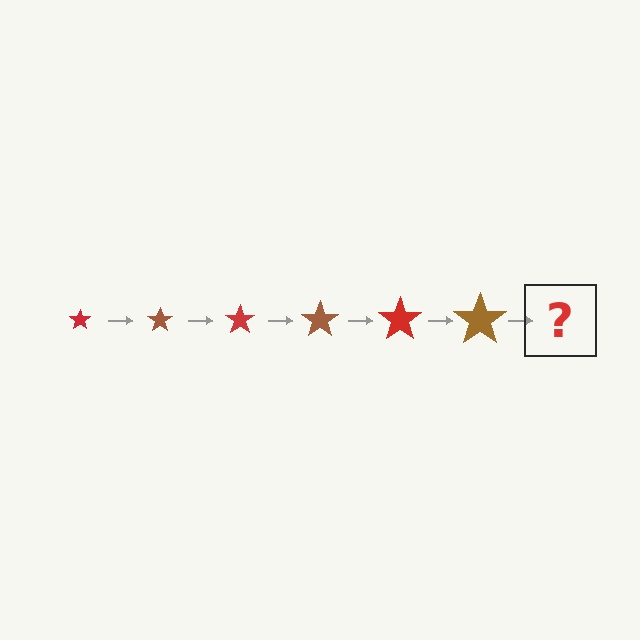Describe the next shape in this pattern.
It should be a red star, larger than the previous one.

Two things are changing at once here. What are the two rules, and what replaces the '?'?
The two rules are that the star grows larger each step and the color cycles through red and brown. The '?' should be a red star, larger than the previous one.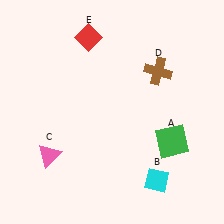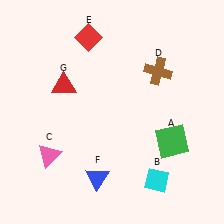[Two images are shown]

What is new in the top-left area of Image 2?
A red triangle (G) was added in the top-left area of Image 2.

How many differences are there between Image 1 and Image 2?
There are 2 differences between the two images.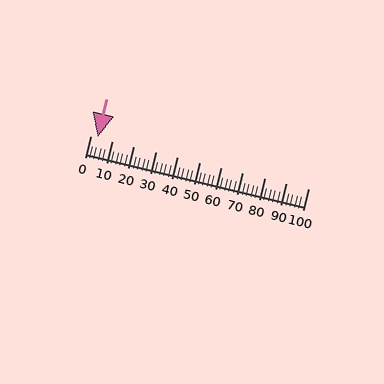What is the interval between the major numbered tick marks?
The major tick marks are spaced 10 units apart.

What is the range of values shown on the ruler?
The ruler shows values from 0 to 100.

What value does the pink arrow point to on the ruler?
The pink arrow points to approximately 4.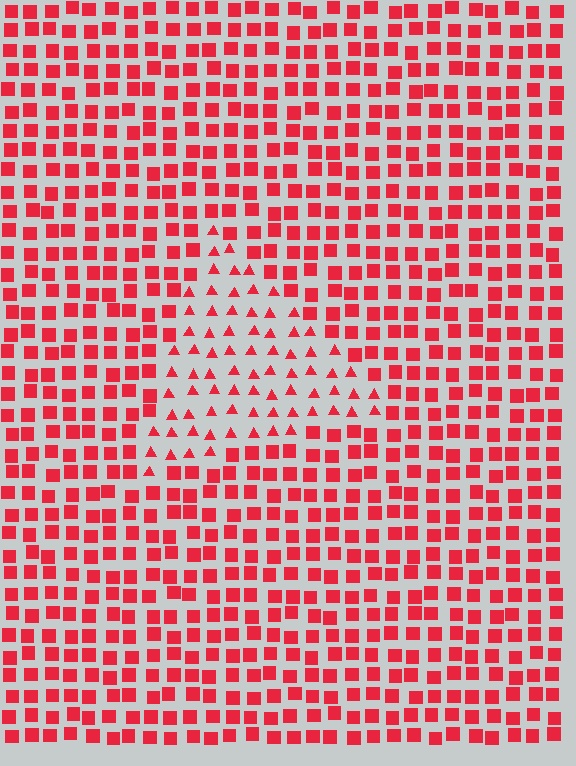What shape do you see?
I see a triangle.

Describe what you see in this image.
The image is filled with small red elements arranged in a uniform grid. A triangle-shaped region contains triangles, while the surrounding area contains squares. The boundary is defined purely by the change in element shape.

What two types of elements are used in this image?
The image uses triangles inside the triangle region and squares outside it.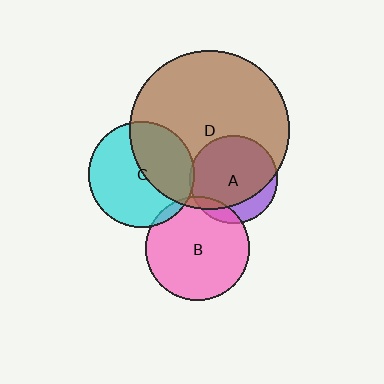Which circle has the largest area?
Circle D (brown).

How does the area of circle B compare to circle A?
Approximately 1.4 times.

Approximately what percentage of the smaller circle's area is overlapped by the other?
Approximately 5%.